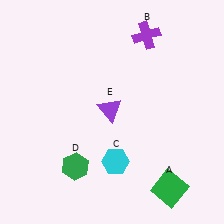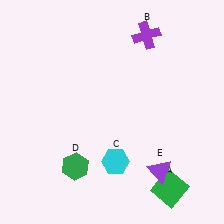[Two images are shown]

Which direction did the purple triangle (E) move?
The purple triangle (E) moved down.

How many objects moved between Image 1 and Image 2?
1 object moved between the two images.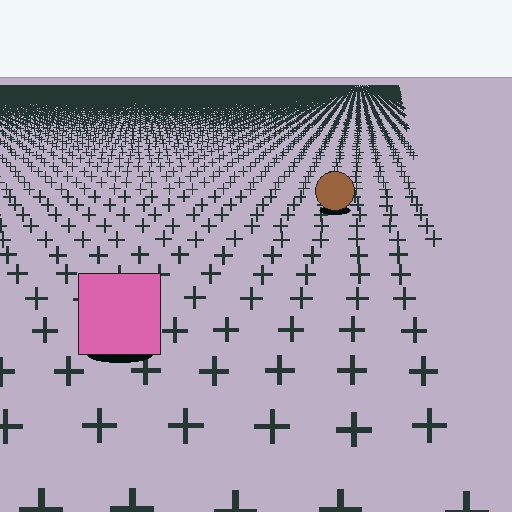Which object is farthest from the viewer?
The brown circle is farthest from the viewer. It appears smaller and the ground texture around it is denser.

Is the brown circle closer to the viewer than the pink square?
No. The pink square is closer — you can tell from the texture gradient: the ground texture is coarser near it.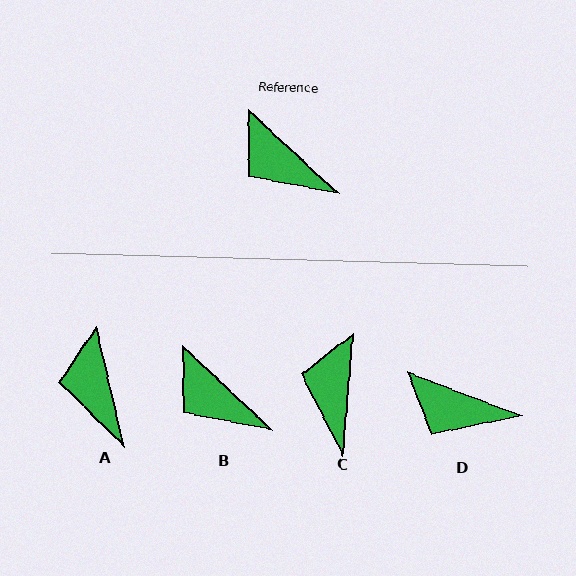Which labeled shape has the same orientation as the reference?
B.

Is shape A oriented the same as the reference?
No, it is off by about 34 degrees.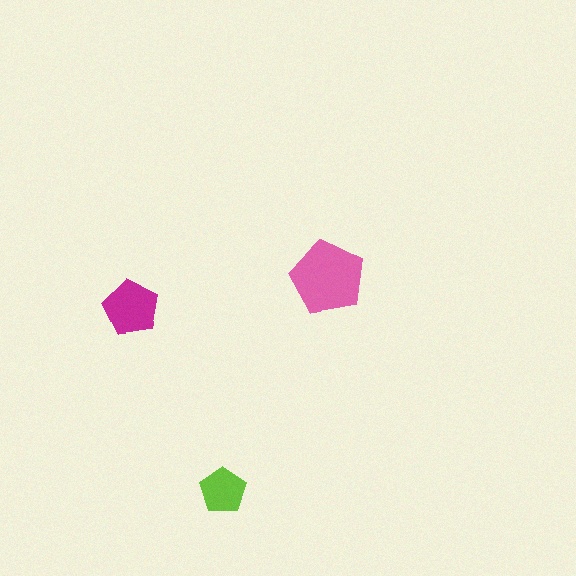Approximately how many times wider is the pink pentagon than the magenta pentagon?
About 1.5 times wider.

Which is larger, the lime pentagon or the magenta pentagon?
The magenta one.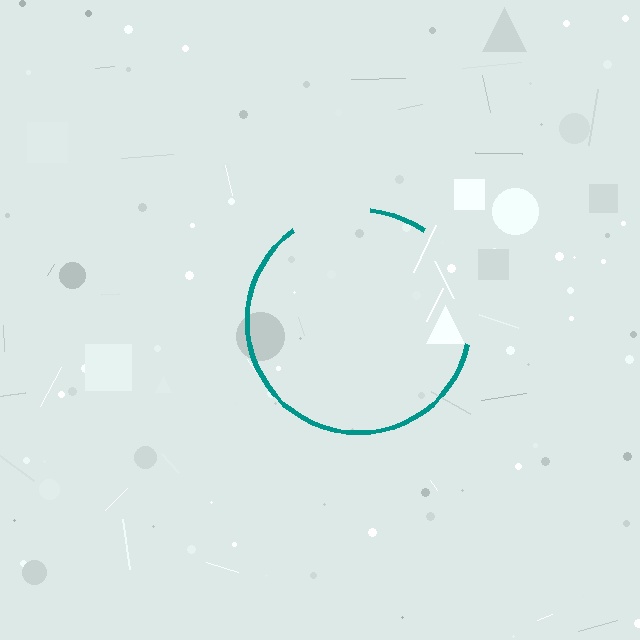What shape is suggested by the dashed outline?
The dashed outline suggests a circle.